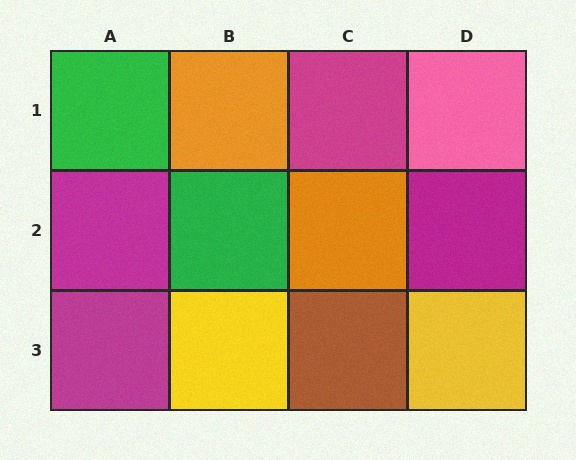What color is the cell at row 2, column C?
Orange.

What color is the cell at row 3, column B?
Yellow.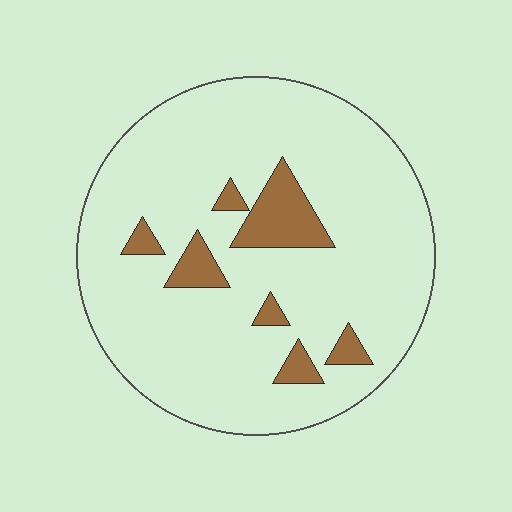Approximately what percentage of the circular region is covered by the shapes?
Approximately 10%.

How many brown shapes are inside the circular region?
7.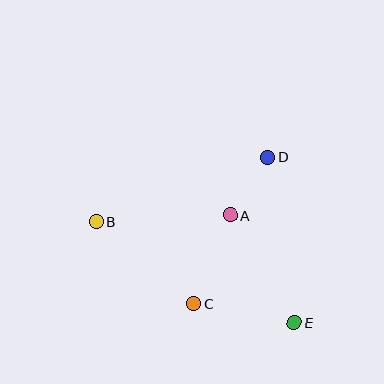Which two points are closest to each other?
Points A and D are closest to each other.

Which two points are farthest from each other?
Points B and E are farthest from each other.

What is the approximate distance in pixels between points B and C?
The distance between B and C is approximately 127 pixels.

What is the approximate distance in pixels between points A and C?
The distance between A and C is approximately 96 pixels.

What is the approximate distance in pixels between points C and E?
The distance between C and E is approximately 103 pixels.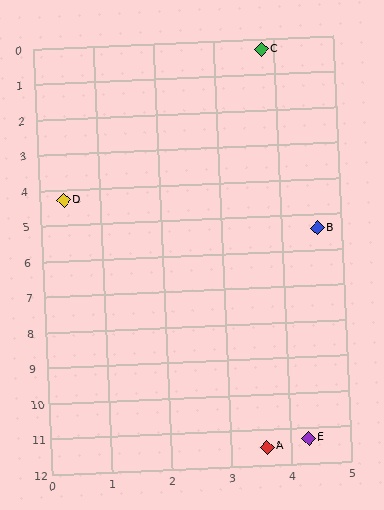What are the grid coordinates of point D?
Point D is at approximately (0.4, 4.3).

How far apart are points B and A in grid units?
Points B and A are about 6.2 grid units apart.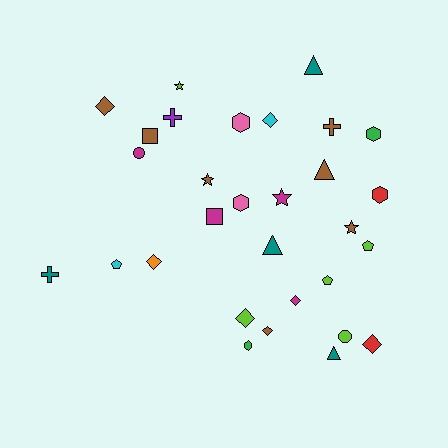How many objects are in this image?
There are 30 objects.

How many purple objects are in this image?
There is 1 purple object.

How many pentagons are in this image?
There are 3 pentagons.